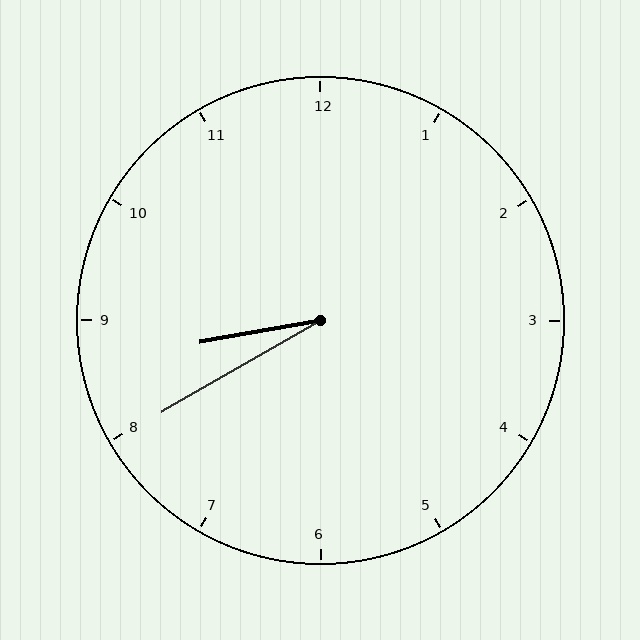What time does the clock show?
8:40.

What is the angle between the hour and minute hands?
Approximately 20 degrees.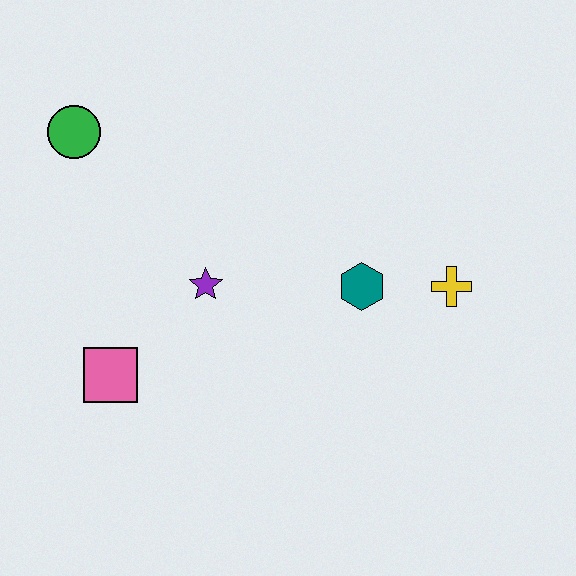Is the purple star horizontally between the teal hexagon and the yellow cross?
No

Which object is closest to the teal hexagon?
The yellow cross is closest to the teal hexagon.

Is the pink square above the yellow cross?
No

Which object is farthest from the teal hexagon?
The green circle is farthest from the teal hexagon.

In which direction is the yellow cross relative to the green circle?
The yellow cross is to the right of the green circle.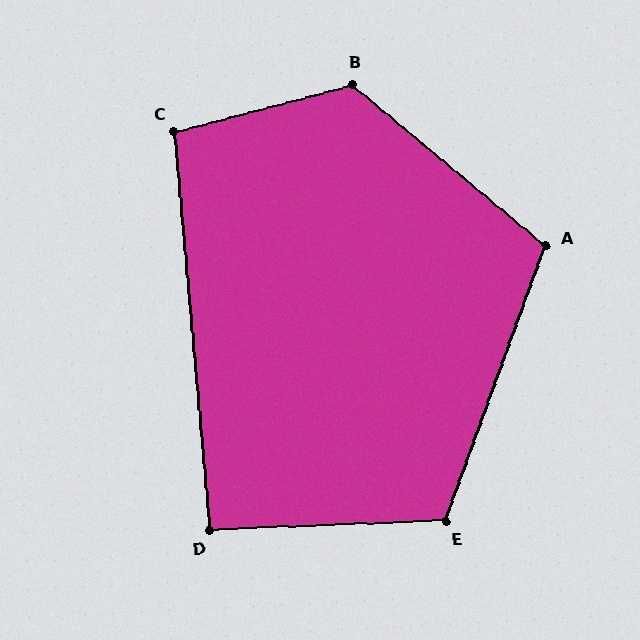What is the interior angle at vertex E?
Approximately 112 degrees (obtuse).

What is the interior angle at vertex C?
Approximately 100 degrees (obtuse).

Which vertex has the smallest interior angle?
D, at approximately 93 degrees.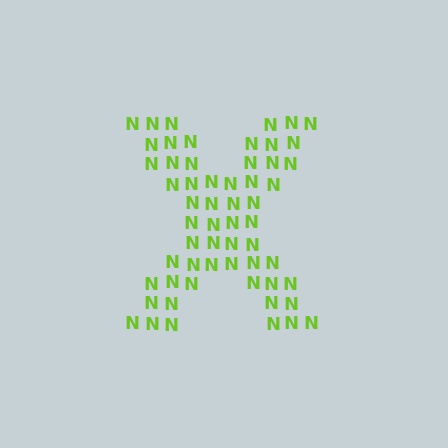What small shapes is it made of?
It is made of small letter N's.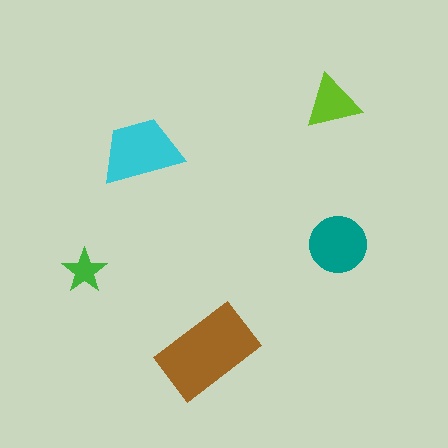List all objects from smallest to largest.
The green star, the lime triangle, the teal circle, the cyan trapezoid, the brown rectangle.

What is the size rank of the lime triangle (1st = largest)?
4th.